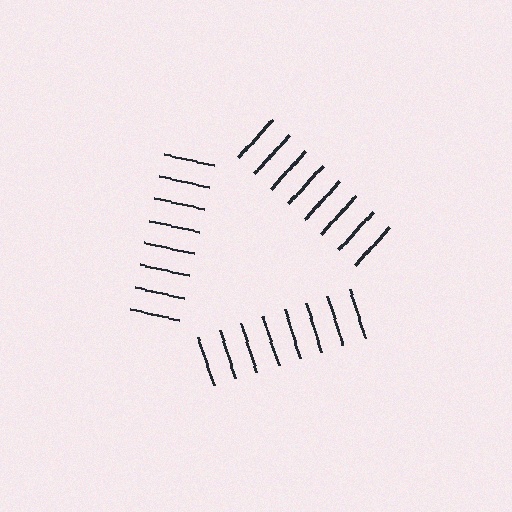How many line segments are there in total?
24 — 8 along each of the 3 edges.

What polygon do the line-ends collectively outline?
An illusory triangle — the line segments terminate on its edges but no continuous stroke is drawn.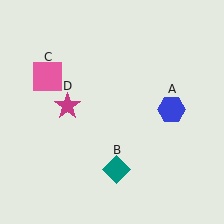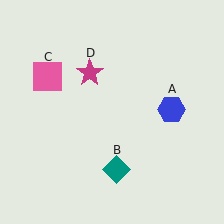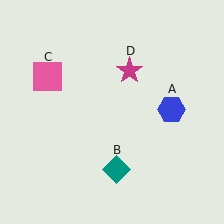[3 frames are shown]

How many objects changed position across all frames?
1 object changed position: magenta star (object D).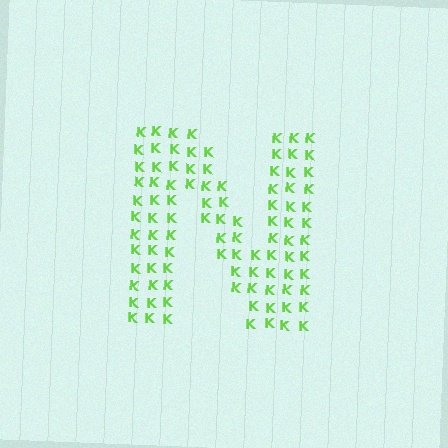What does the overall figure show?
The overall figure shows the letter N.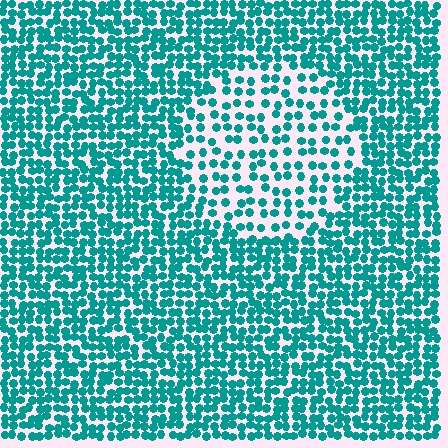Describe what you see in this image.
The image contains small teal elements arranged at two different densities. A circle-shaped region is visible where the elements are less densely packed than the surrounding area.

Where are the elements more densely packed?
The elements are more densely packed outside the circle boundary.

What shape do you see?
I see a circle.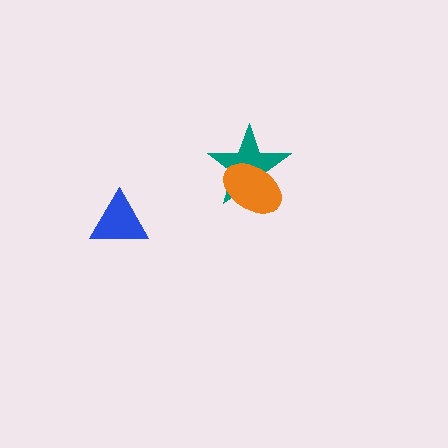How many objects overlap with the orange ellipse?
1 object overlaps with the orange ellipse.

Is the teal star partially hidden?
Yes, it is partially covered by another shape.